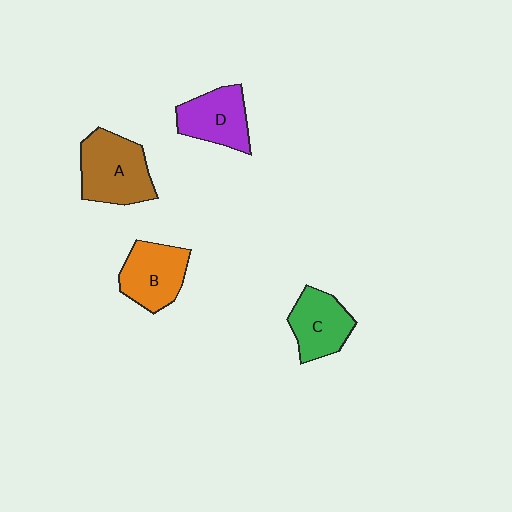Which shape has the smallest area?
Shape C (green).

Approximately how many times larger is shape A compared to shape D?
Approximately 1.3 times.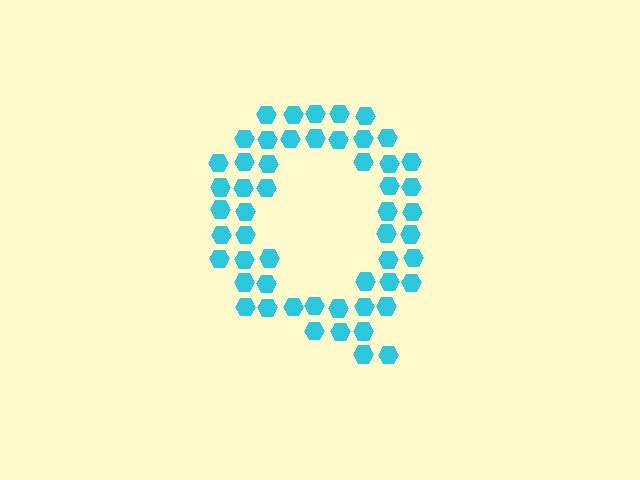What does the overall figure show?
The overall figure shows the letter Q.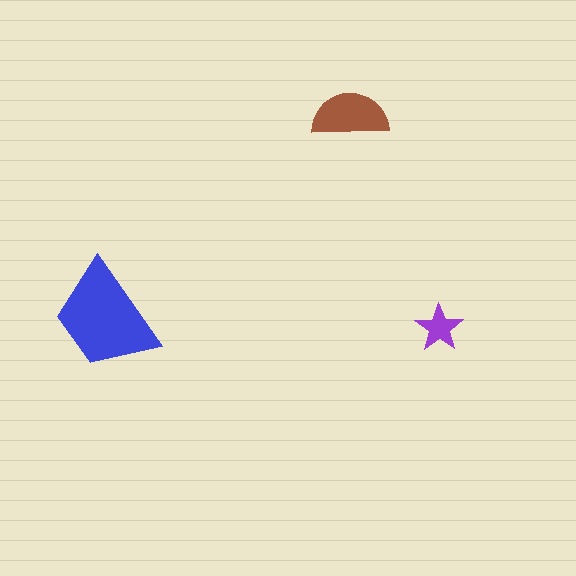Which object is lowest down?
The purple star is bottommost.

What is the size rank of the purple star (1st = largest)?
3rd.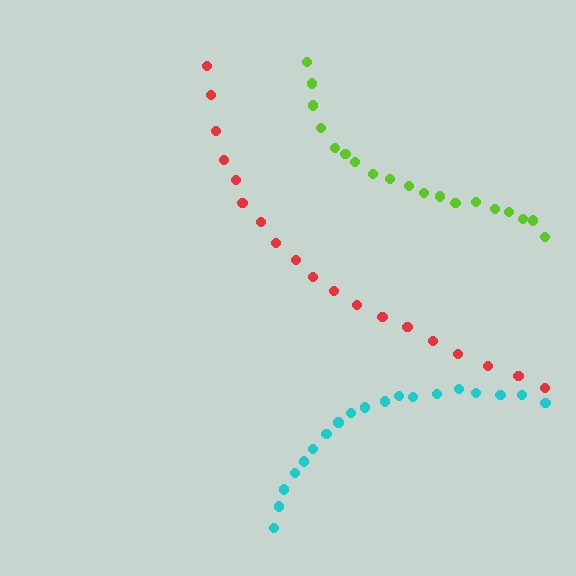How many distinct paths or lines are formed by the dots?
There are 3 distinct paths.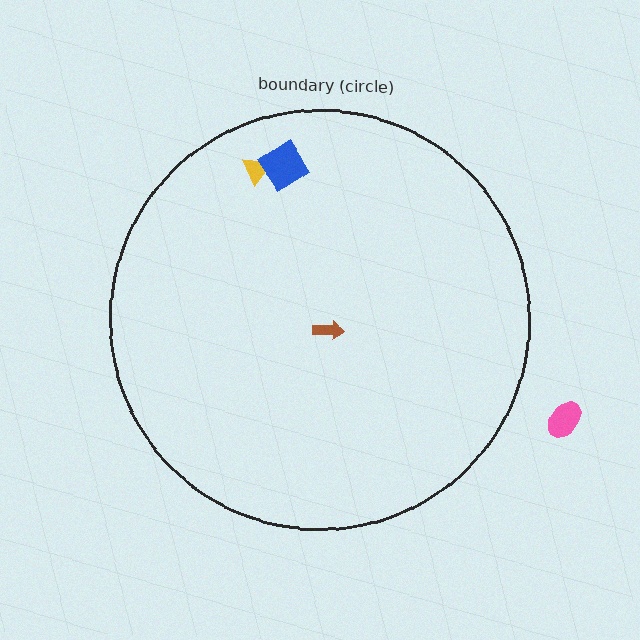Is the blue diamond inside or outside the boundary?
Inside.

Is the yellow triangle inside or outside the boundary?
Inside.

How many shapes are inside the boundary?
3 inside, 1 outside.